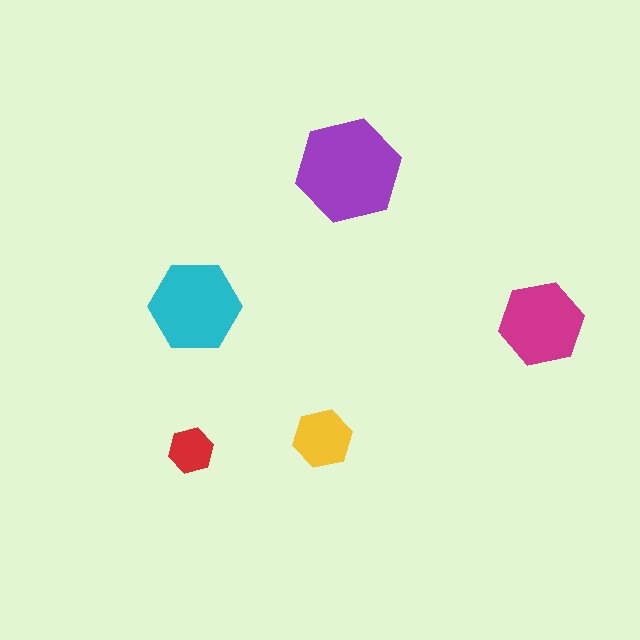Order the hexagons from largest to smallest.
the purple one, the cyan one, the magenta one, the yellow one, the red one.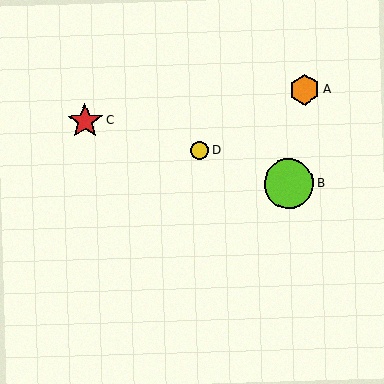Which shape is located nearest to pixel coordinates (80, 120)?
The red star (labeled C) at (85, 122) is nearest to that location.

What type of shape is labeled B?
Shape B is a lime circle.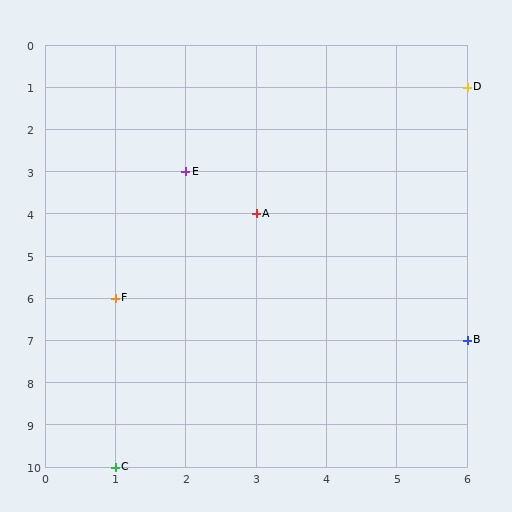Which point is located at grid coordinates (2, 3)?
Point E is at (2, 3).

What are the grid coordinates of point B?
Point B is at grid coordinates (6, 7).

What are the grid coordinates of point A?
Point A is at grid coordinates (3, 4).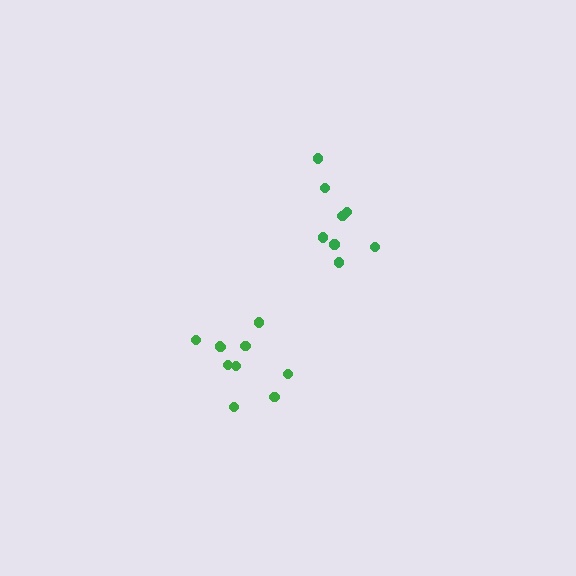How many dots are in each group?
Group 1: 8 dots, Group 2: 10 dots (18 total).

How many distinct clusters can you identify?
There are 2 distinct clusters.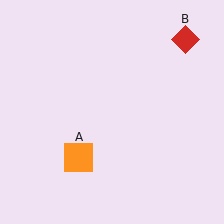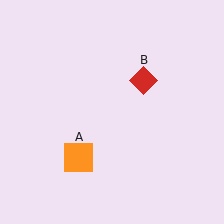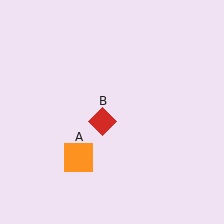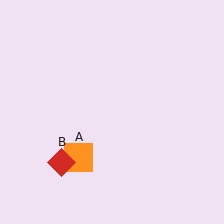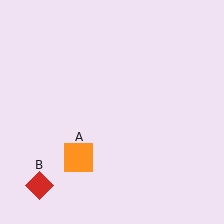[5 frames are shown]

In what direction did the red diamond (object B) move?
The red diamond (object B) moved down and to the left.